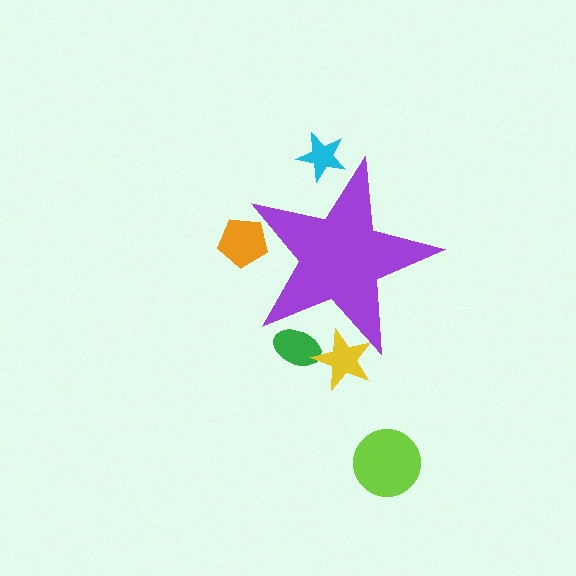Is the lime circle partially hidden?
No, the lime circle is fully visible.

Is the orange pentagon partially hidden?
Yes, the orange pentagon is partially hidden behind the purple star.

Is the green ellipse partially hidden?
Yes, the green ellipse is partially hidden behind the purple star.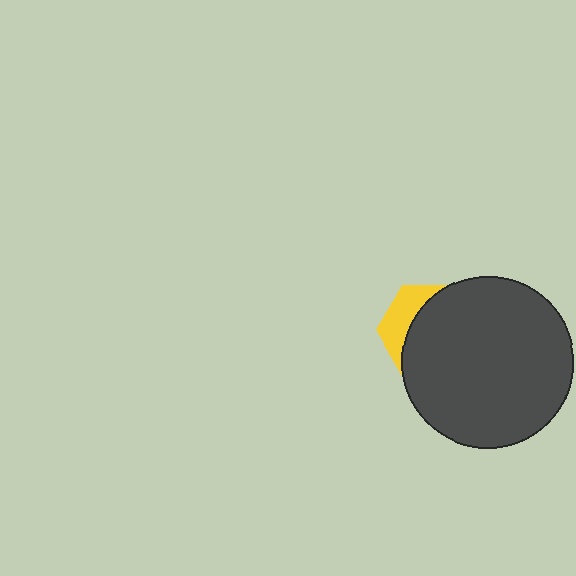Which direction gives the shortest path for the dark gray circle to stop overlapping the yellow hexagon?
Moving right gives the shortest separation.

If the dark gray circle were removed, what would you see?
You would see the complete yellow hexagon.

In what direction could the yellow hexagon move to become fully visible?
The yellow hexagon could move left. That would shift it out from behind the dark gray circle entirely.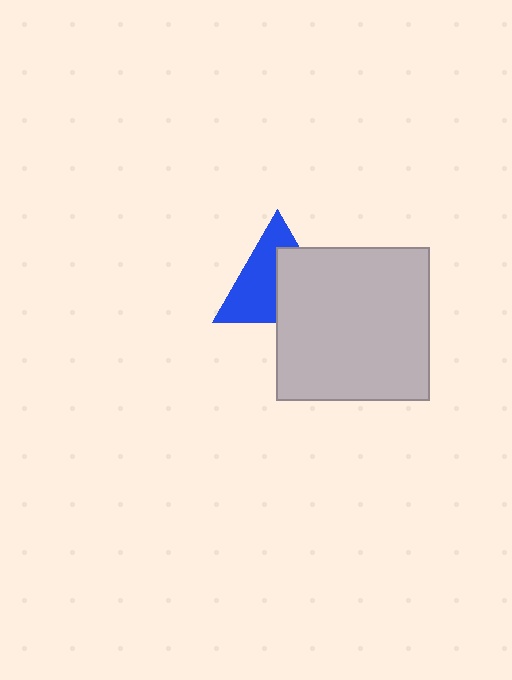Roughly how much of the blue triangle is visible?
About half of it is visible (roughly 54%).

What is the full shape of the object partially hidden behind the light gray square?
The partially hidden object is a blue triangle.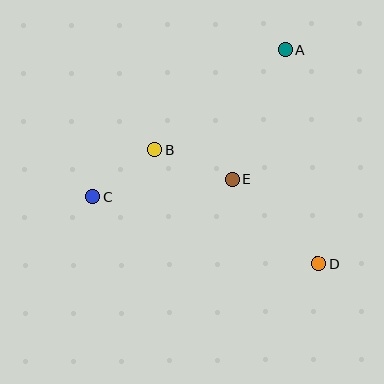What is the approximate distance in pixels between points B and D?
The distance between B and D is approximately 200 pixels.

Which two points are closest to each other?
Points B and C are closest to each other.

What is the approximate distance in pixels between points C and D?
The distance between C and D is approximately 236 pixels.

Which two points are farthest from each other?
Points A and C are farthest from each other.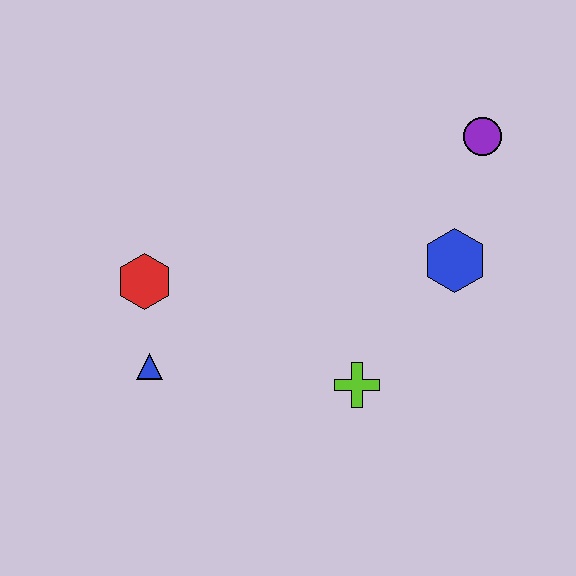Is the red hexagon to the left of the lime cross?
Yes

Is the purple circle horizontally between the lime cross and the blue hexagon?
No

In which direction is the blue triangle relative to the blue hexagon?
The blue triangle is to the left of the blue hexagon.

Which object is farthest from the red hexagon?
The purple circle is farthest from the red hexagon.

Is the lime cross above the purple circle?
No